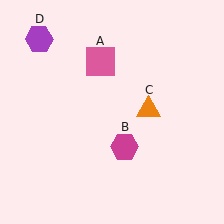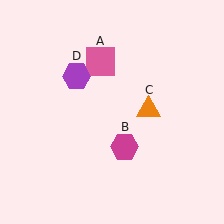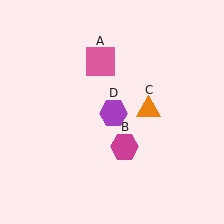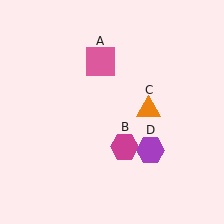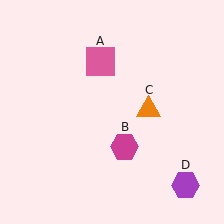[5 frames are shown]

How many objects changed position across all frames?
1 object changed position: purple hexagon (object D).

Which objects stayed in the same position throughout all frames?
Pink square (object A) and magenta hexagon (object B) and orange triangle (object C) remained stationary.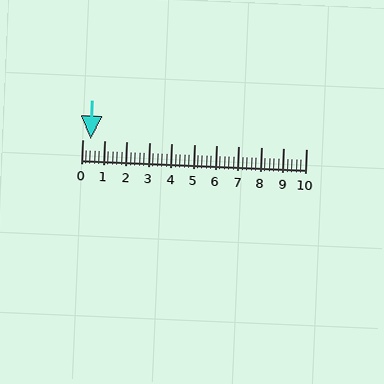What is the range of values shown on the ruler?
The ruler shows values from 0 to 10.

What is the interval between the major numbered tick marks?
The major tick marks are spaced 1 units apart.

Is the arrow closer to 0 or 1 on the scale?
The arrow is closer to 0.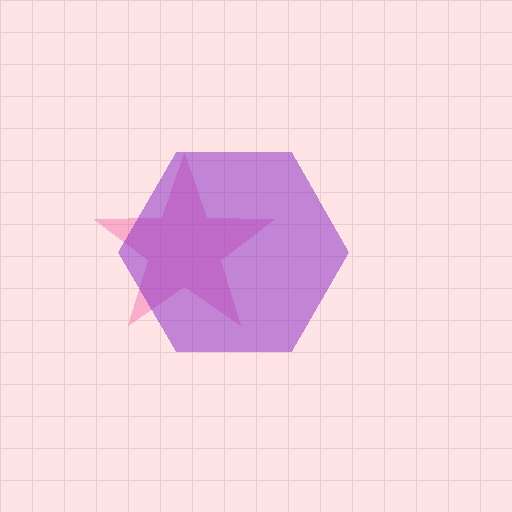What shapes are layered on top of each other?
The layered shapes are: a pink star, a purple hexagon.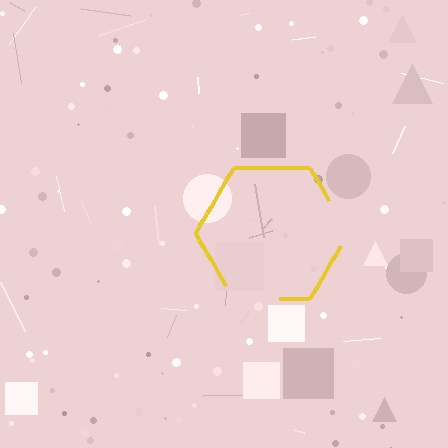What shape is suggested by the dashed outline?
The dashed outline suggests a hexagon.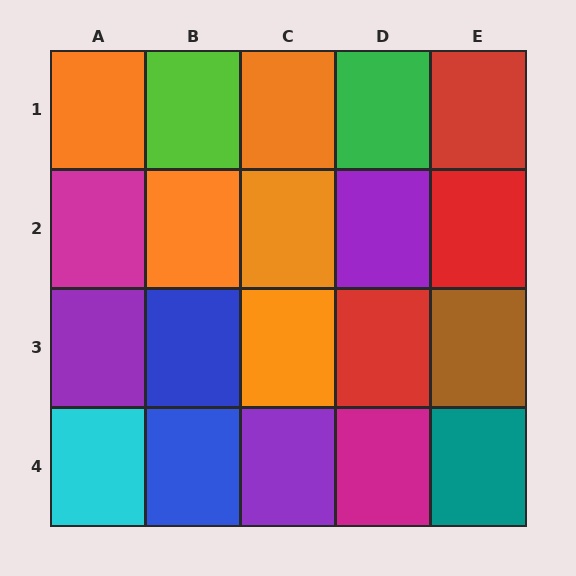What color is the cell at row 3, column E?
Brown.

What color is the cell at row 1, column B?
Lime.